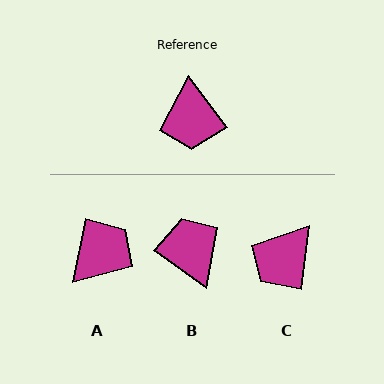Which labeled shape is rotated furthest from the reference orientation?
B, about 163 degrees away.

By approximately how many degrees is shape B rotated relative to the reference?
Approximately 163 degrees clockwise.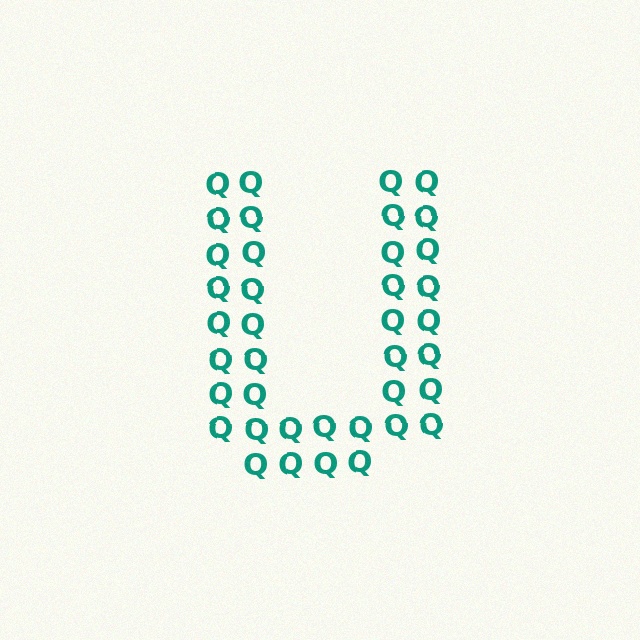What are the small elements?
The small elements are letter Q's.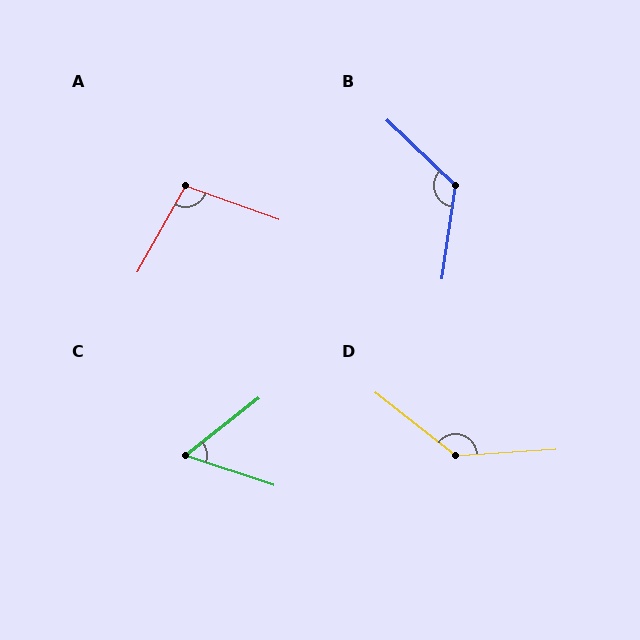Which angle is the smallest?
C, at approximately 57 degrees.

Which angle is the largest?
D, at approximately 138 degrees.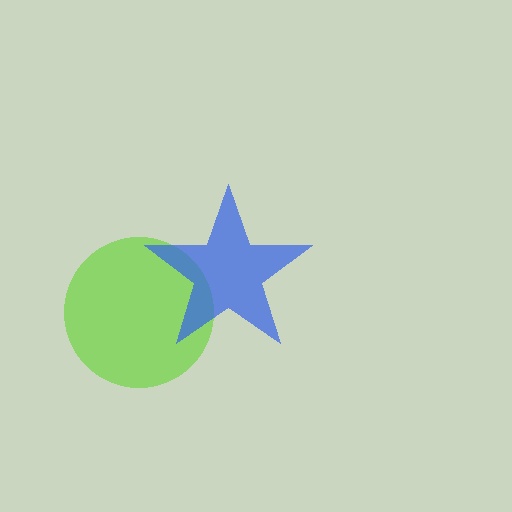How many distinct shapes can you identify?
There are 2 distinct shapes: a lime circle, a blue star.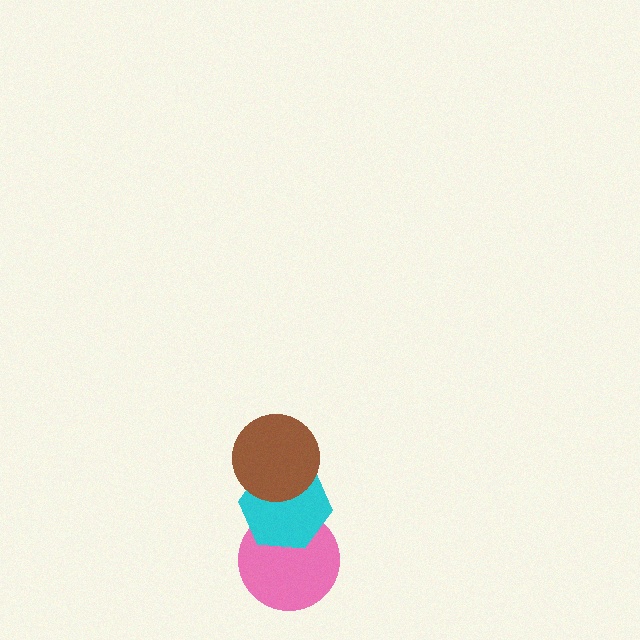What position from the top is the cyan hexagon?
The cyan hexagon is 2nd from the top.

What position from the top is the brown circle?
The brown circle is 1st from the top.